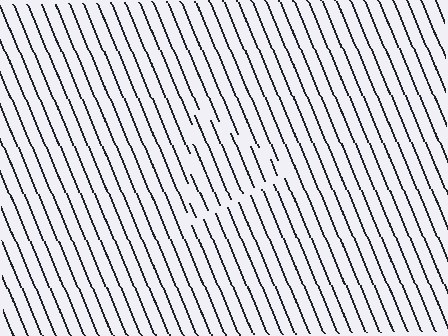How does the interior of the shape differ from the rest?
The interior of the shape contains the same grating, shifted by half a period — the contour is defined by the phase discontinuity where line-ends from the inner and outer gratings abut.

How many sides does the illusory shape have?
3 sides — the line-ends trace a triangle.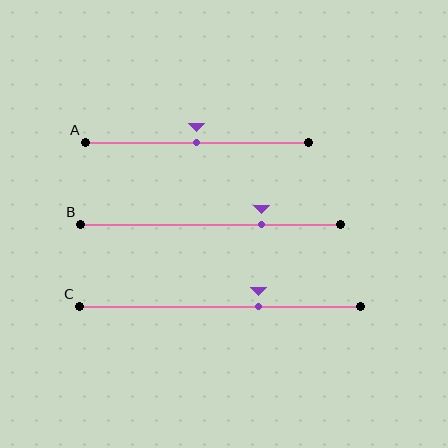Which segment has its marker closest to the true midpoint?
Segment A has its marker closest to the true midpoint.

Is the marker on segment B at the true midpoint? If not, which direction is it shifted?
No, the marker on segment B is shifted to the right by about 20% of the segment length.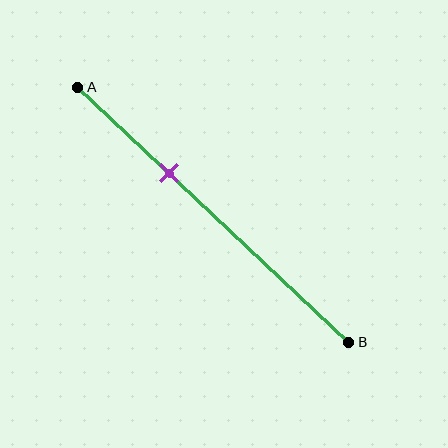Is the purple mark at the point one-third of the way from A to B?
Yes, the mark is approximately at the one-third point.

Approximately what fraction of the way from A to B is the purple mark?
The purple mark is approximately 35% of the way from A to B.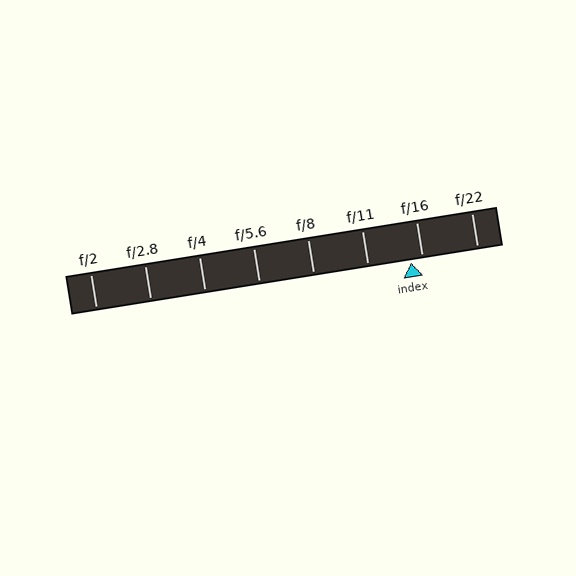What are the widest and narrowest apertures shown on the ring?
The widest aperture shown is f/2 and the narrowest is f/22.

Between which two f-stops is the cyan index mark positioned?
The index mark is between f/11 and f/16.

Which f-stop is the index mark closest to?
The index mark is closest to f/16.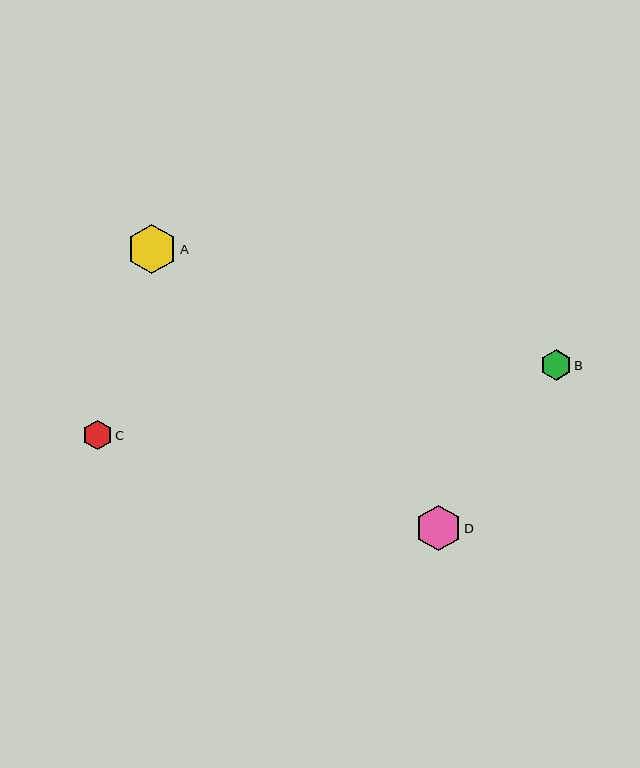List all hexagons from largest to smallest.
From largest to smallest: A, D, B, C.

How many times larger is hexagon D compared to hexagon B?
Hexagon D is approximately 1.5 times the size of hexagon B.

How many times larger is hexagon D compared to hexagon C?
Hexagon D is approximately 1.5 times the size of hexagon C.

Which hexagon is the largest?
Hexagon A is the largest with a size of approximately 50 pixels.